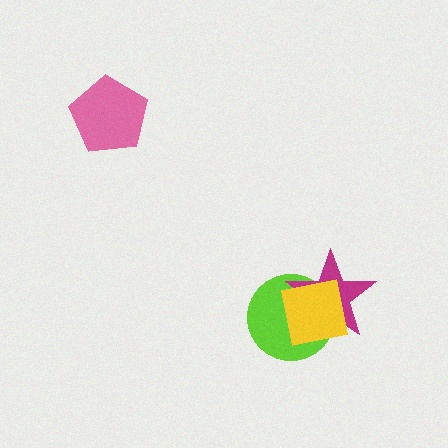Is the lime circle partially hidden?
Yes, it is partially covered by another shape.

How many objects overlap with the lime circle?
2 objects overlap with the lime circle.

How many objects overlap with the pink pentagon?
0 objects overlap with the pink pentagon.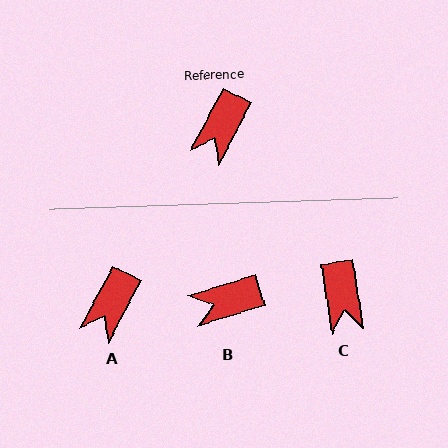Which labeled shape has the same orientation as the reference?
A.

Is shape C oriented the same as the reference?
No, it is off by about 37 degrees.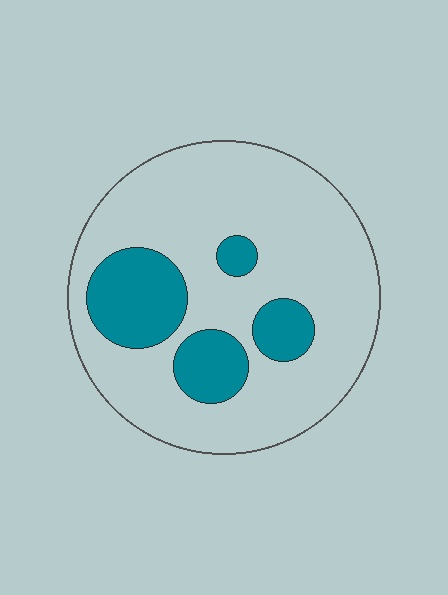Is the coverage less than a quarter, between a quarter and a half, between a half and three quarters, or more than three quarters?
Less than a quarter.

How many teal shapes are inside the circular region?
4.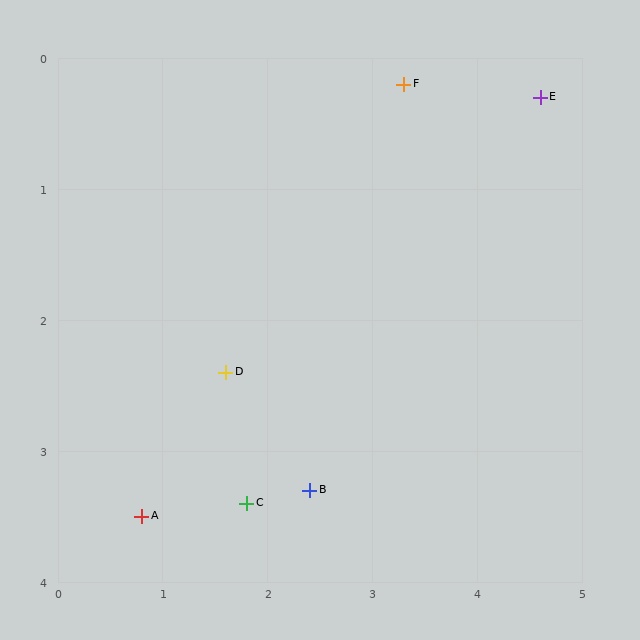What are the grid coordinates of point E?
Point E is at approximately (4.6, 0.3).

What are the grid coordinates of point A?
Point A is at approximately (0.8, 3.5).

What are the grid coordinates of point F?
Point F is at approximately (3.3, 0.2).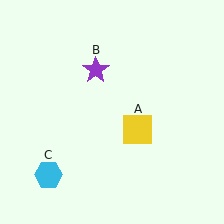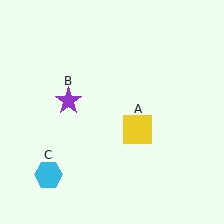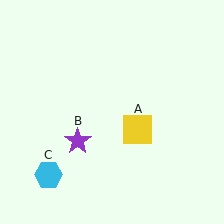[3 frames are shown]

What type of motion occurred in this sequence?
The purple star (object B) rotated counterclockwise around the center of the scene.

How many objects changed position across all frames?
1 object changed position: purple star (object B).